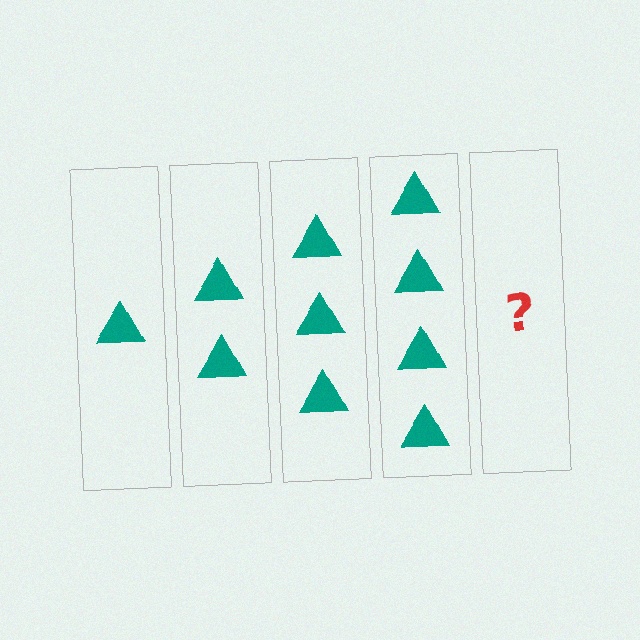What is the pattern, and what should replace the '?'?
The pattern is that each step adds one more triangle. The '?' should be 5 triangles.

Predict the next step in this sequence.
The next step is 5 triangles.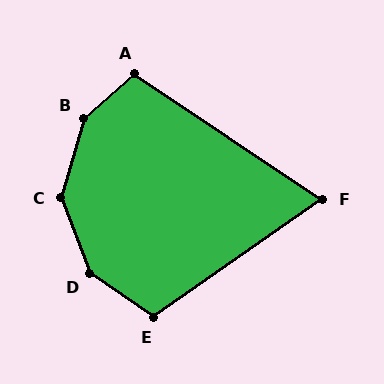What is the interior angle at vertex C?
Approximately 144 degrees (obtuse).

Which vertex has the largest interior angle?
B, at approximately 147 degrees.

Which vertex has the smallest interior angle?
F, at approximately 68 degrees.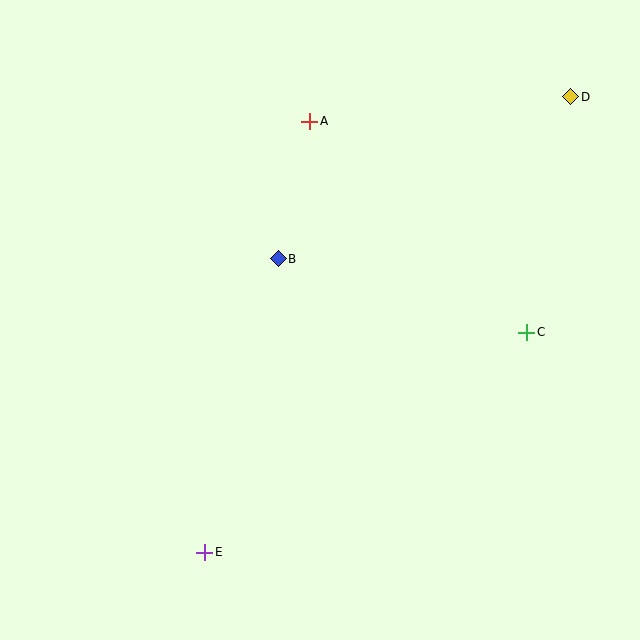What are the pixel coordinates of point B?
Point B is at (278, 259).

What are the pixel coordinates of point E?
Point E is at (205, 552).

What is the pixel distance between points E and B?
The distance between E and B is 302 pixels.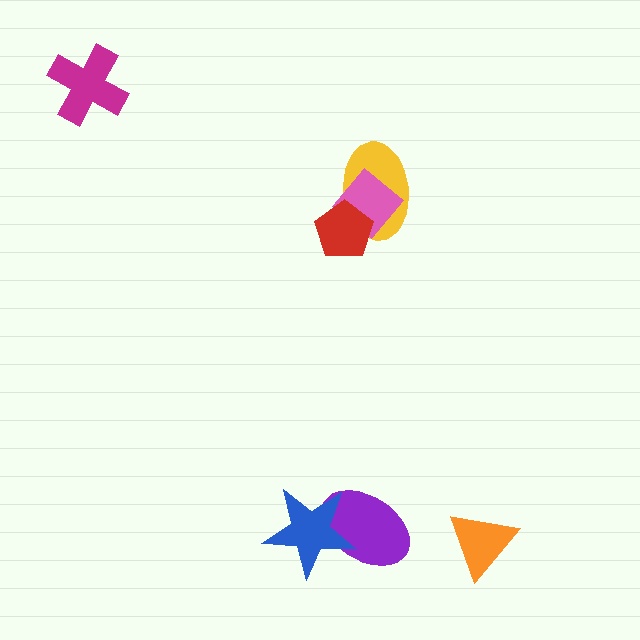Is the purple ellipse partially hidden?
Yes, it is partially covered by another shape.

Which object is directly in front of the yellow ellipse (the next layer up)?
The pink diamond is directly in front of the yellow ellipse.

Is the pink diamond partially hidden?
Yes, it is partially covered by another shape.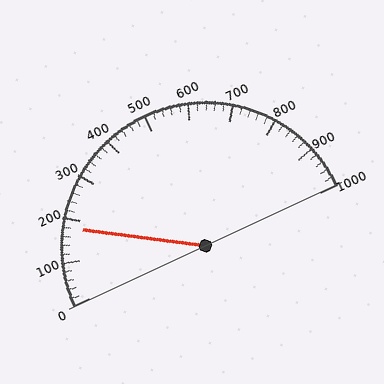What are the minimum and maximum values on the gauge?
The gauge ranges from 0 to 1000.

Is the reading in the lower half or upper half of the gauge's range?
The reading is in the lower half of the range (0 to 1000).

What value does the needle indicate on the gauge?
The needle indicates approximately 180.